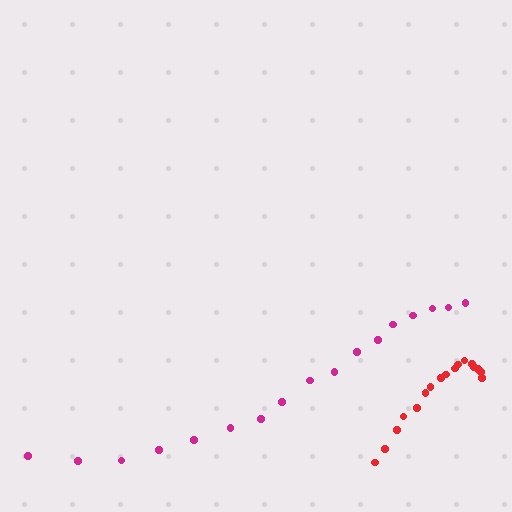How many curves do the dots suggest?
There are 2 distinct paths.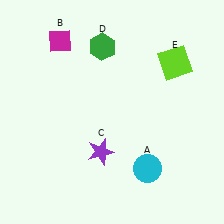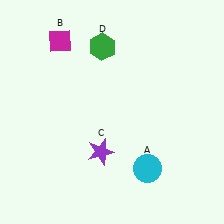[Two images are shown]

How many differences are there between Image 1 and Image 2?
There is 1 difference between the two images.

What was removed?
The lime square (E) was removed in Image 2.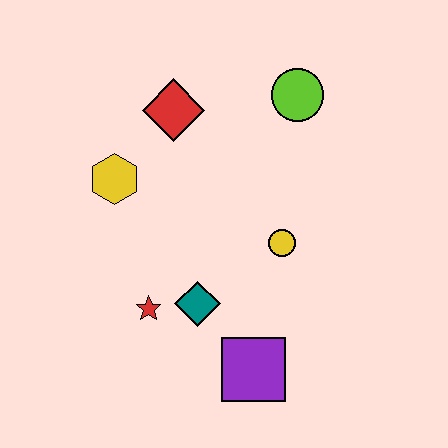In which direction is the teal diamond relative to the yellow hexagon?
The teal diamond is below the yellow hexagon.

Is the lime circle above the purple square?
Yes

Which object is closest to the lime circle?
The red diamond is closest to the lime circle.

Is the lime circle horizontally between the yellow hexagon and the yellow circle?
No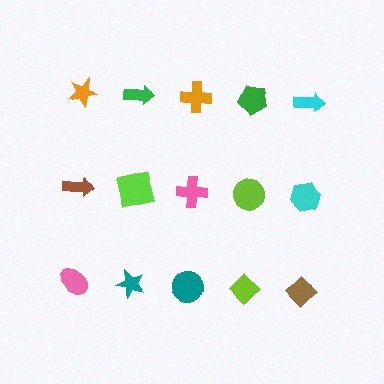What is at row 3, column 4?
A lime diamond.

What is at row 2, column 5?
A cyan hexagon.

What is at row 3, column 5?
A brown diamond.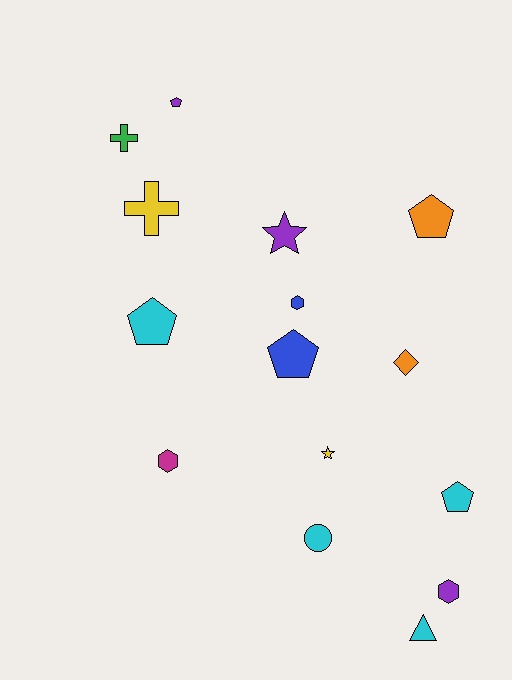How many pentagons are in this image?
There are 5 pentagons.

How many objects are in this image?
There are 15 objects.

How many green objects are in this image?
There is 1 green object.